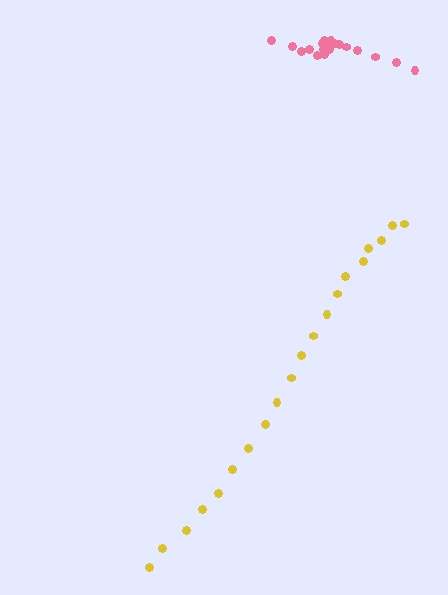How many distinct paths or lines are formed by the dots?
There are 2 distinct paths.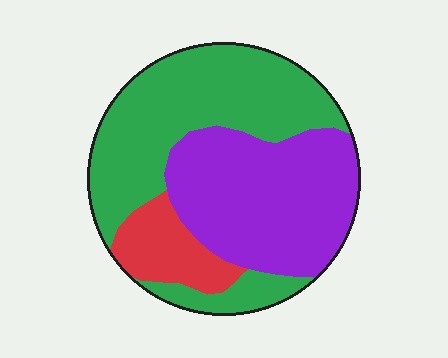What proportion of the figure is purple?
Purple takes up about two fifths (2/5) of the figure.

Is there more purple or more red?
Purple.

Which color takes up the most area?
Green, at roughly 50%.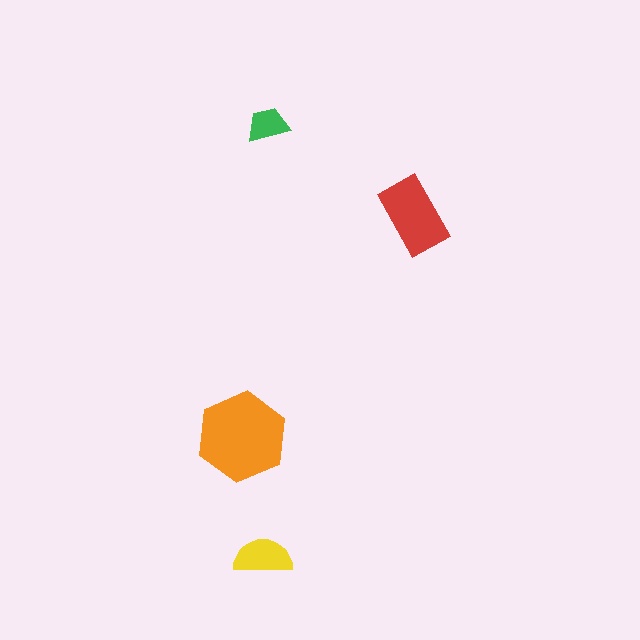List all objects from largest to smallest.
The orange hexagon, the red rectangle, the yellow semicircle, the green trapezoid.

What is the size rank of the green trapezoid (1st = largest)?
4th.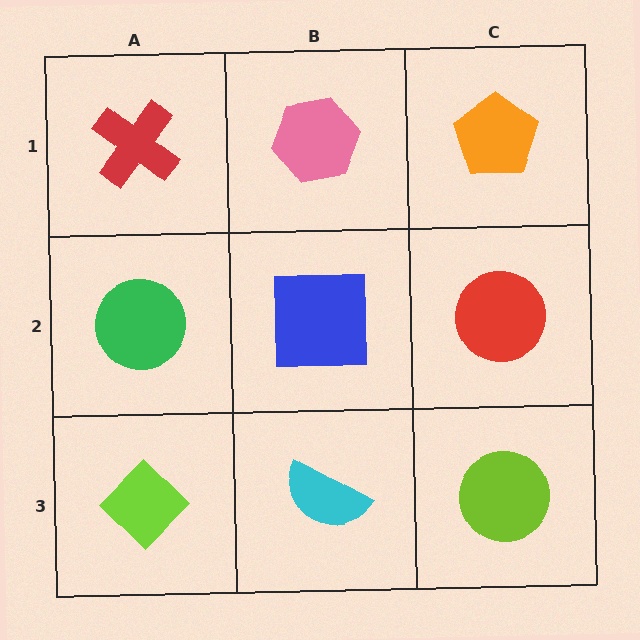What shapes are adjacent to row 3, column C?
A red circle (row 2, column C), a cyan semicircle (row 3, column B).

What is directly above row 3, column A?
A green circle.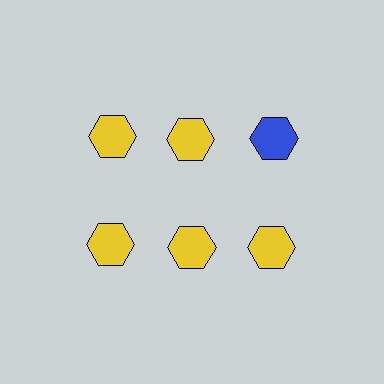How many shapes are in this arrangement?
There are 6 shapes arranged in a grid pattern.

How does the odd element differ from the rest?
It has a different color: blue instead of yellow.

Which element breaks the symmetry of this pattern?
The blue hexagon in the top row, center column breaks the symmetry. All other shapes are yellow hexagons.